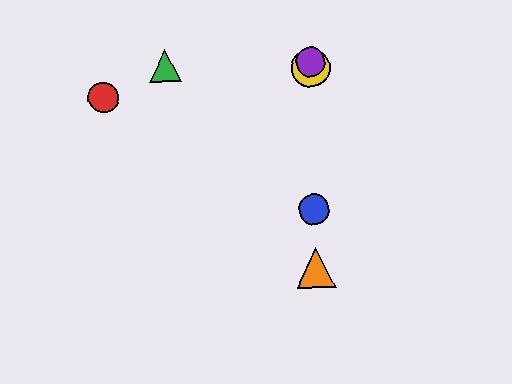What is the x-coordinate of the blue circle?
The blue circle is at x≈314.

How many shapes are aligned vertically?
4 shapes (the blue circle, the yellow circle, the purple circle, the orange triangle) are aligned vertically.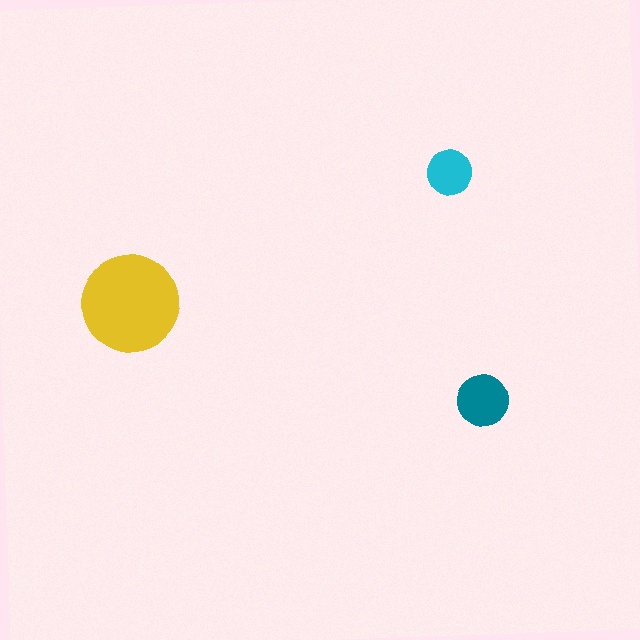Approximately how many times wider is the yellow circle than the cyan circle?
About 2 times wider.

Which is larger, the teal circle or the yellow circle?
The yellow one.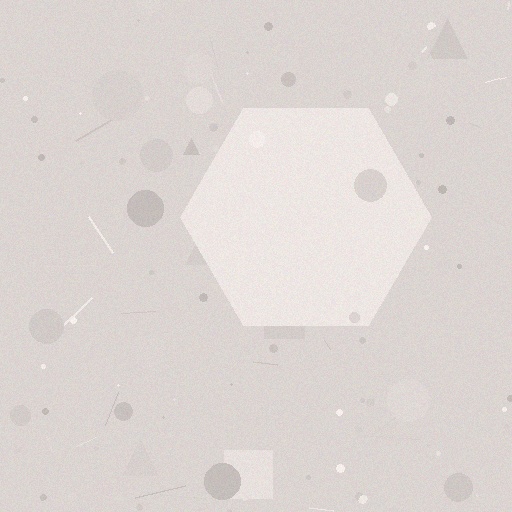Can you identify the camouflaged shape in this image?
The camouflaged shape is a hexagon.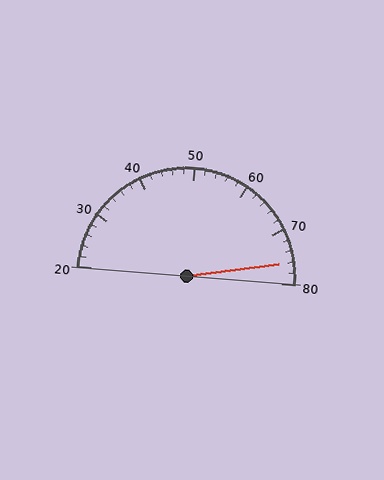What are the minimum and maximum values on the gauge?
The gauge ranges from 20 to 80.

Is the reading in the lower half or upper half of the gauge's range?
The reading is in the upper half of the range (20 to 80).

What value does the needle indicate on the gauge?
The needle indicates approximately 76.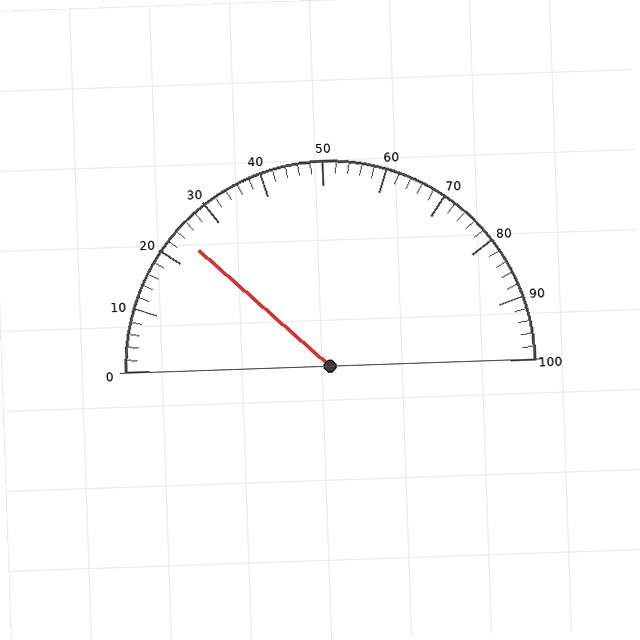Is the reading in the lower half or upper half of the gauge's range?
The reading is in the lower half of the range (0 to 100).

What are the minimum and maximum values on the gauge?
The gauge ranges from 0 to 100.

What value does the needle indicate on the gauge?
The needle indicates approximately 24.